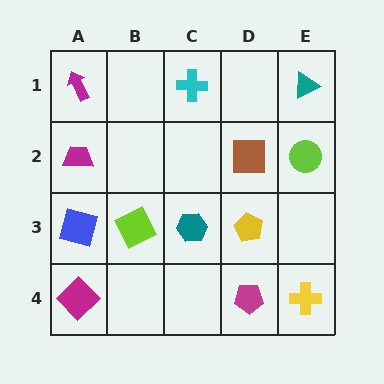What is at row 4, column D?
A magenta pentagon.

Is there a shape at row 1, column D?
No, that cell is empty.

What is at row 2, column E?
A lime circle.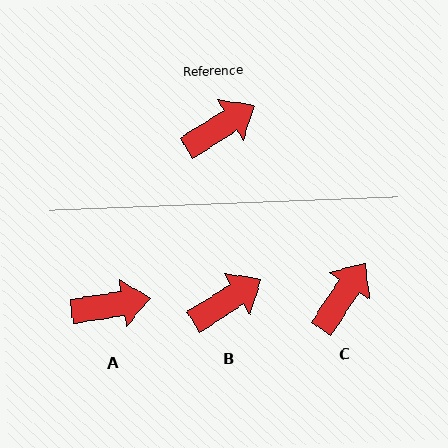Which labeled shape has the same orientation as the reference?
B.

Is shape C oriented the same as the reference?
No, it is off by about 24 degrees.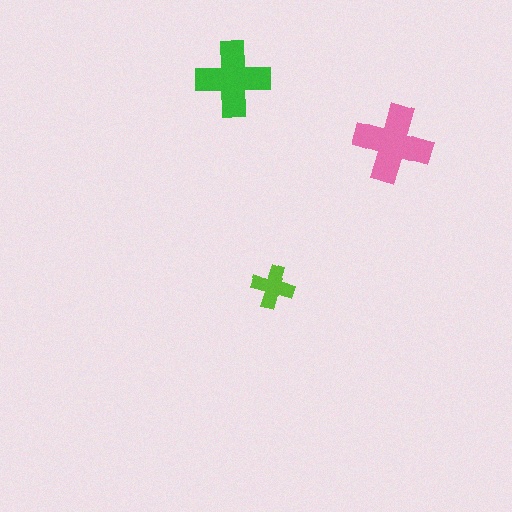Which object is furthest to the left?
The green cross is leftmost.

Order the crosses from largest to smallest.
the pink one, the green one, the lime one.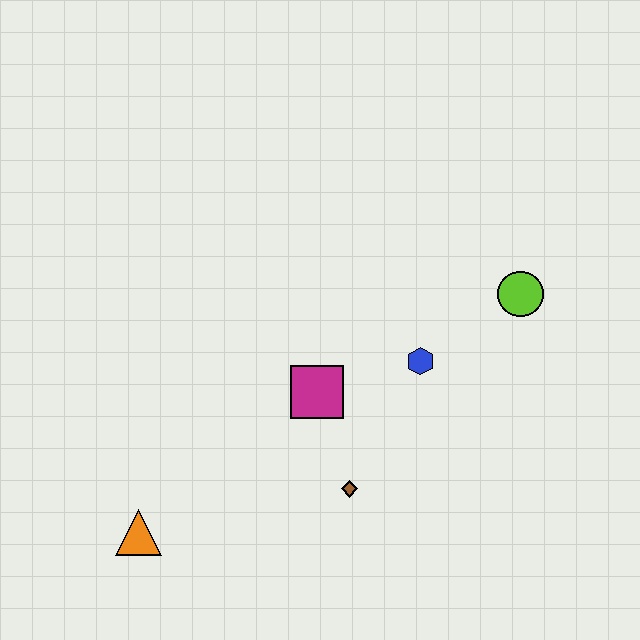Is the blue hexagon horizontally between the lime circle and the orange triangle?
Yes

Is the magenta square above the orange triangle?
Yes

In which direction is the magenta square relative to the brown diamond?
The magenta square is above the brown diamond.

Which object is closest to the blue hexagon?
The magenta square is closest to the blue hexagon.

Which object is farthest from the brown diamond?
The lime circle is farthest from the brown diamond.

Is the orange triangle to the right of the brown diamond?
No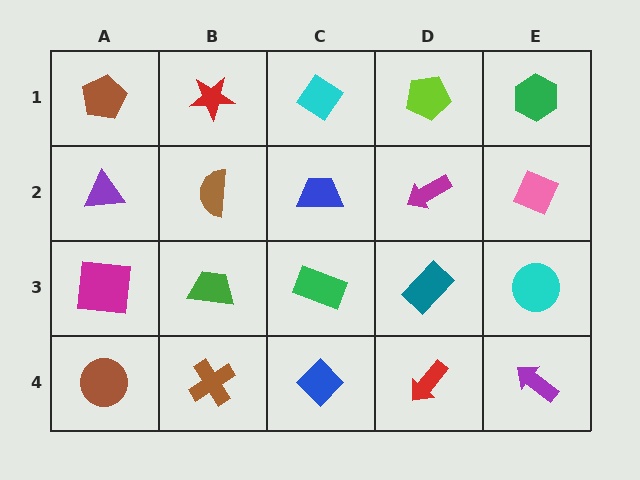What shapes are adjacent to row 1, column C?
A blue trapezoid (row 2, column C), a red star (row 1, column B), a lime pentagon (row 1, column D).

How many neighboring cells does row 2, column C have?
4.